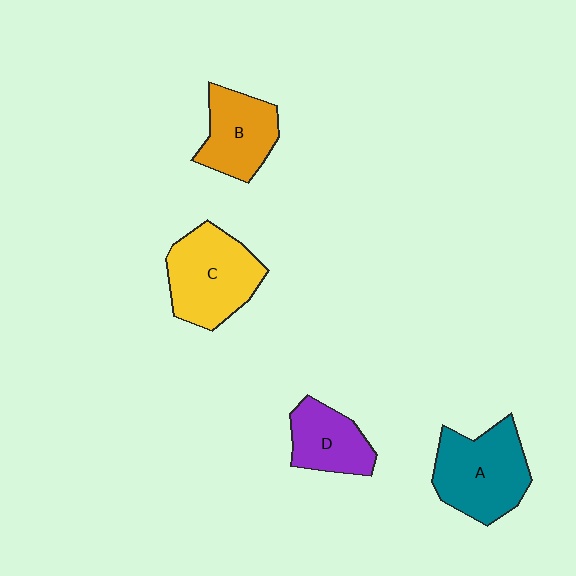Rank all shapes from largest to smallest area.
From largest to smallest: A (teal), C (yellow), B (orange), D (purple).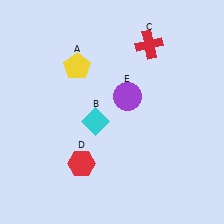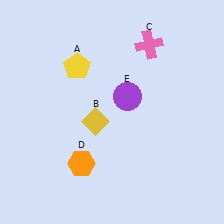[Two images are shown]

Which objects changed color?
B changed from cyan to yellow. C changed from red to pink. D changed from red to orange.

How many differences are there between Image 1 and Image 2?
There are 3 differences between the two images.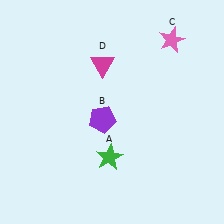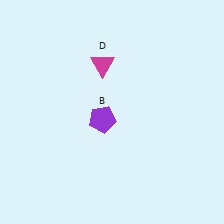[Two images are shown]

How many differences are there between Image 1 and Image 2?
There are 2 differences between the two images.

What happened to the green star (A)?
The green star (A) was removed in Image 2. It was in the bottom-left area of Image 1.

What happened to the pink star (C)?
The pink star (C) was removed in Image 2. It was in the top-right area of Image 1.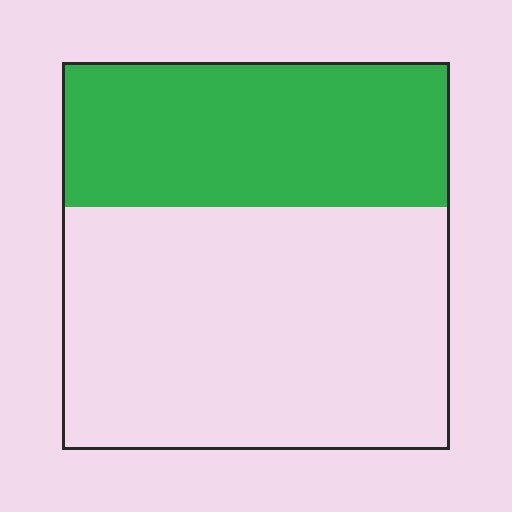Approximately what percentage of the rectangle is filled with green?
Approximately 35%.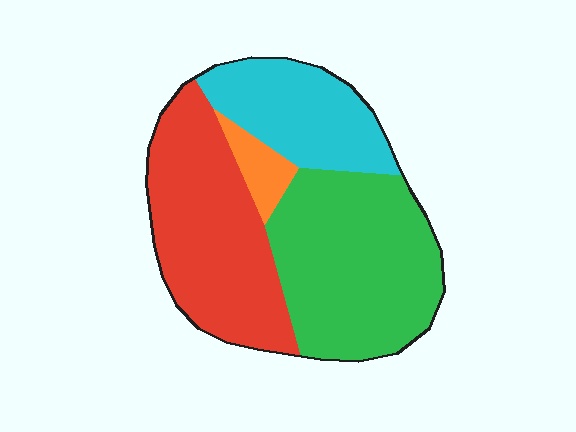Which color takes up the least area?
Orange, at roughly 5%.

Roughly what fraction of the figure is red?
Red takes up between a third and a half of the figure.